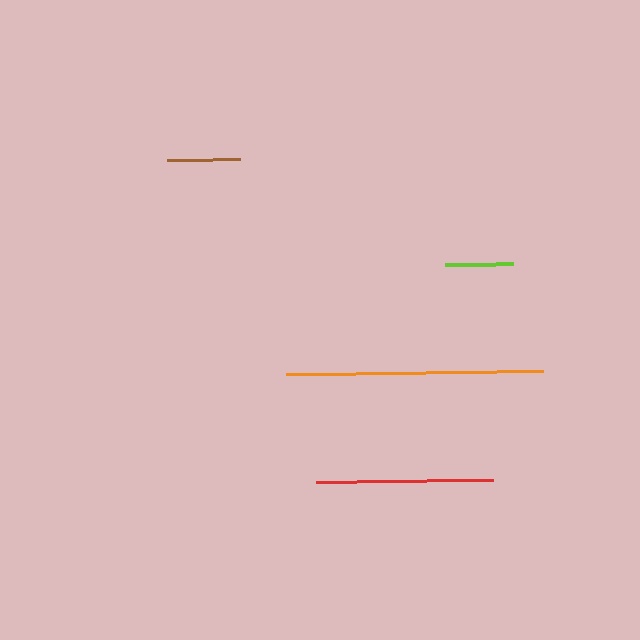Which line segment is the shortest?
The lime line is the shortest at approximately 68 pixels.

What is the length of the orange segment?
The orange segment is approximately 257 pixels long.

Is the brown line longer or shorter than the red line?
The red line is longer than the brown line.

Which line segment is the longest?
The orange line is the longest at approximately 257 pixels.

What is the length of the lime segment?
The lime segment is approximately 68 pixels long.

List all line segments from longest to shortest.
From longest to shortest: orange, red, brown, lime.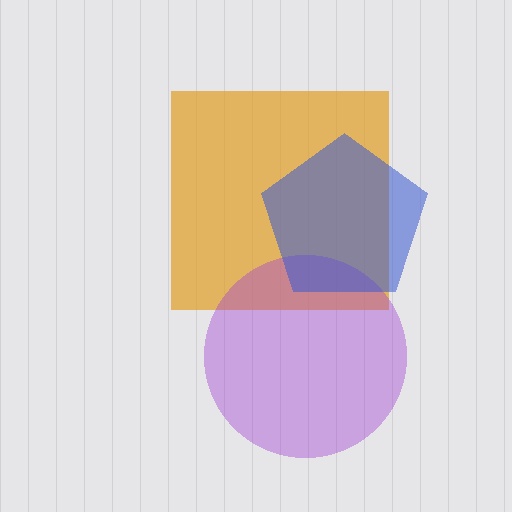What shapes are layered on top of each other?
The layered shapes are: an orange square, a purple circle, a blue pentagon.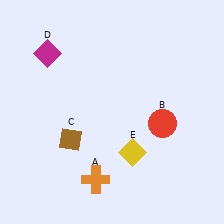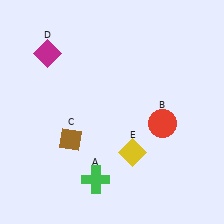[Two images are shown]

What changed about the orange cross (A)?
In Image 1, A is orange. In Image 2, it changed to green.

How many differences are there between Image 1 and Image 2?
There is 1 difference between the two images.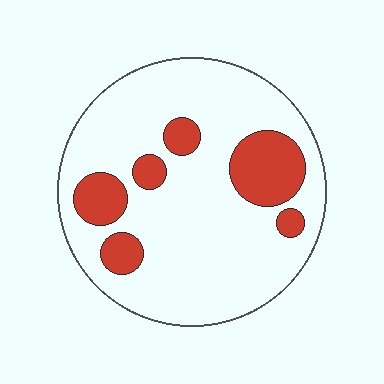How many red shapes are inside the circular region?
6.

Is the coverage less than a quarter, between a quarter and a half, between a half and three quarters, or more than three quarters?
Less than a quarter.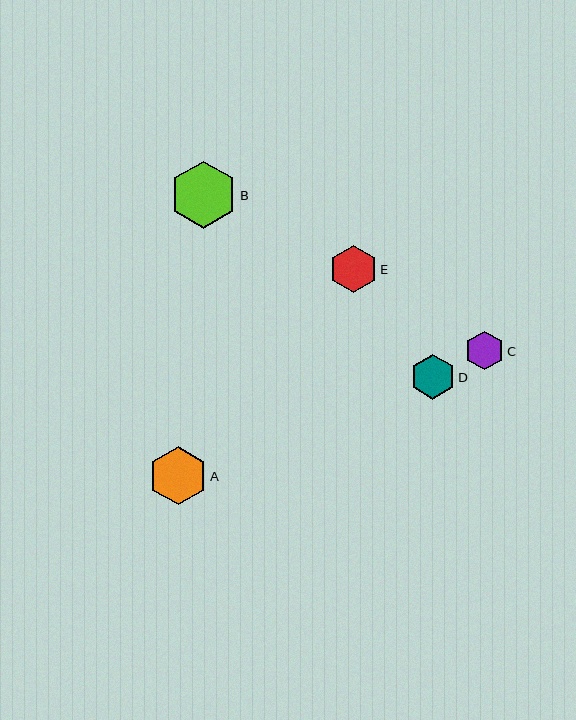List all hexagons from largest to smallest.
From largest to smallest: B, A, E, D, C.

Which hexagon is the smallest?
Hexagon C is the smallest with a size of approximately 38 pixels.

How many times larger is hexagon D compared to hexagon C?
Hexagon D is approximately 1.2 times the size of hexagon C.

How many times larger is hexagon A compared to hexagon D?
Hexagon A is approximately 1.3 times the size of hexagon D.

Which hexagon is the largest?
Hexagon B is the largest with a size of approximately 67 pixels.